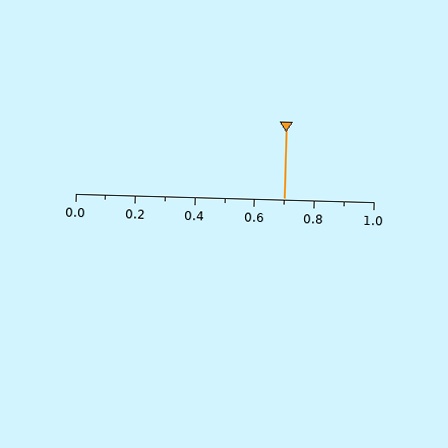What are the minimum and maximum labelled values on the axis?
The axis runs from 0.0 to 1.0.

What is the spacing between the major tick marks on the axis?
The major ticks are spaced 0.2 apart.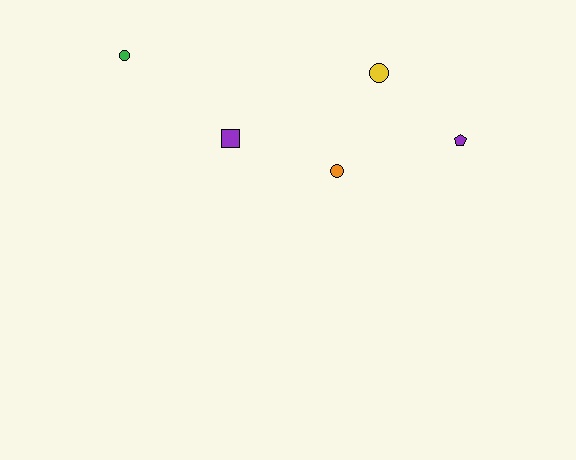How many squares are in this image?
There is 1 square.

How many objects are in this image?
There are 5 objects.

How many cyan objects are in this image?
There are no cyan objects.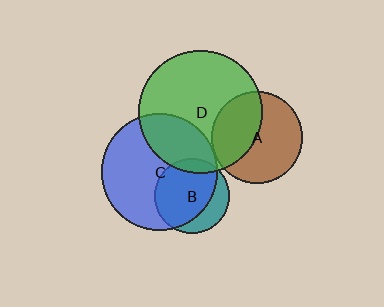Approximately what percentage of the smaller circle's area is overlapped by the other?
Approximately 70%.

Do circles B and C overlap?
Yes.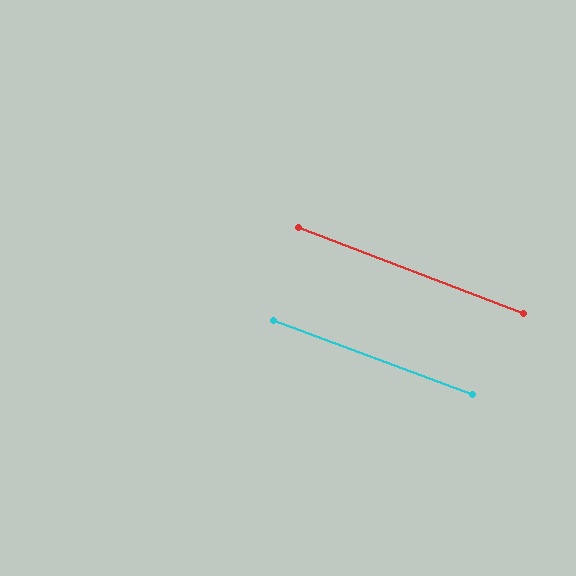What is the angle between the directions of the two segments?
Approximately 0 degrees.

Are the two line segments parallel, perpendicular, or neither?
Parallel — their directions differ by only 0.5°.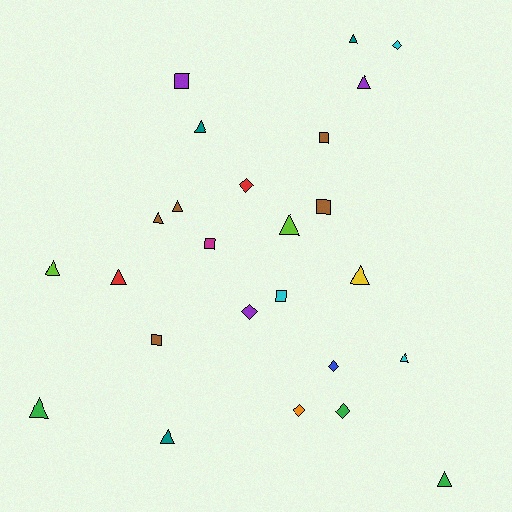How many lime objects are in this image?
There are 2 lime objects.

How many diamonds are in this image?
There are 6 diamonds.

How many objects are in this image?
There are 25 objects.